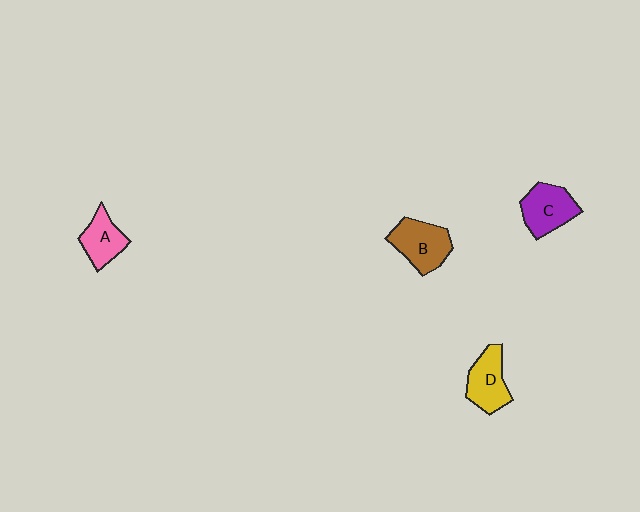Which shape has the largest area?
Shape B (brown).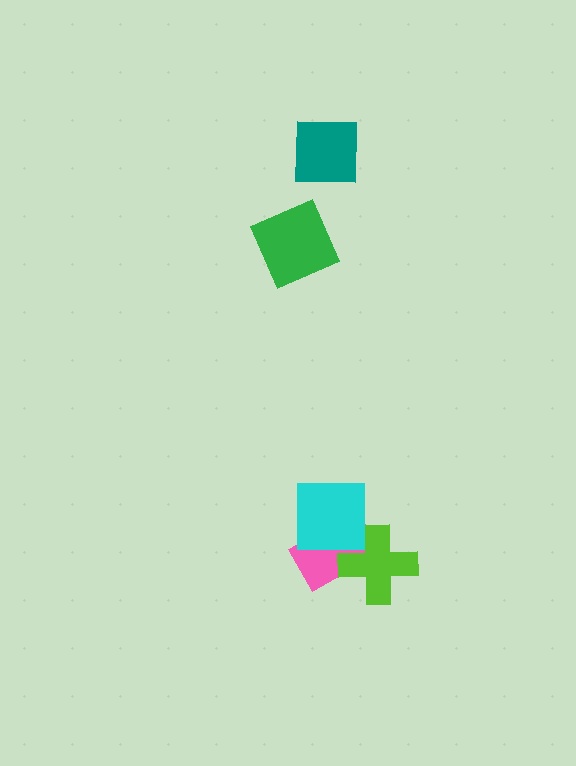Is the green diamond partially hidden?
No, no other shape covers it.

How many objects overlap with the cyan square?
1 object overlaps with the cyan square.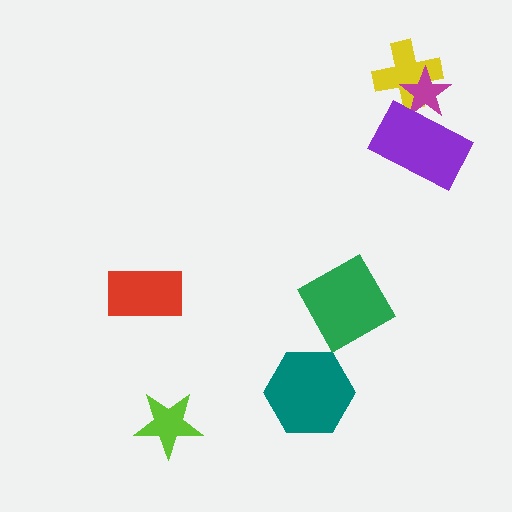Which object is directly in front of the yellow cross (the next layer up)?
The magenta star is directly in front of the yellow cross.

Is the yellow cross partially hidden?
Yes, it is partially covered by another shape.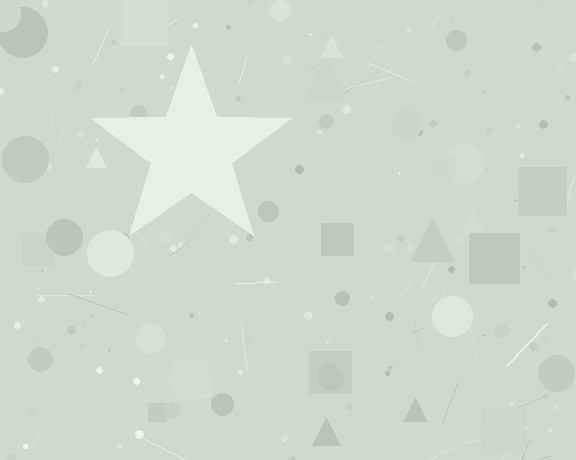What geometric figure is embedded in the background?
A star is embedded in the background.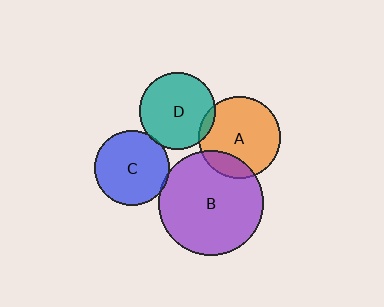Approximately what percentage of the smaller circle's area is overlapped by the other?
Approximately 15%.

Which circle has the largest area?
Circle B (purple).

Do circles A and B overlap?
Yes.